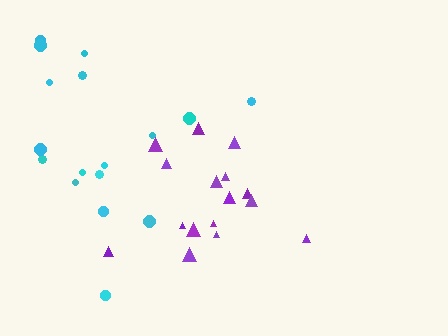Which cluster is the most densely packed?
Purple.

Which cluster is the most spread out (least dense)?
Cyan.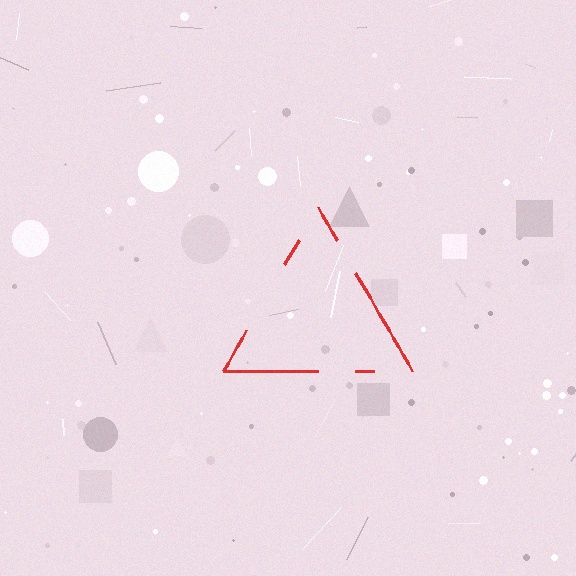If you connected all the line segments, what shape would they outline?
They would outline a triangle.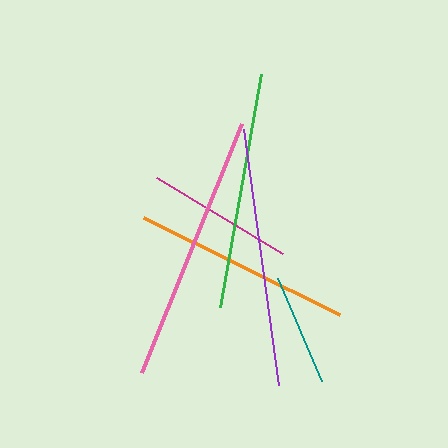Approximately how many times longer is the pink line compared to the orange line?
The pink line is approximately 1.2 times the length of the orange line.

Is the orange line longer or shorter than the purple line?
The purple line is longer than the orange line.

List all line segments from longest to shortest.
From longest to shortest: pink, purple, green, orange, magenta, teal.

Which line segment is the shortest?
The teal line is the shortest at approximately 113 pixels.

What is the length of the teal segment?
The teal segment is approximately 113 pixels long.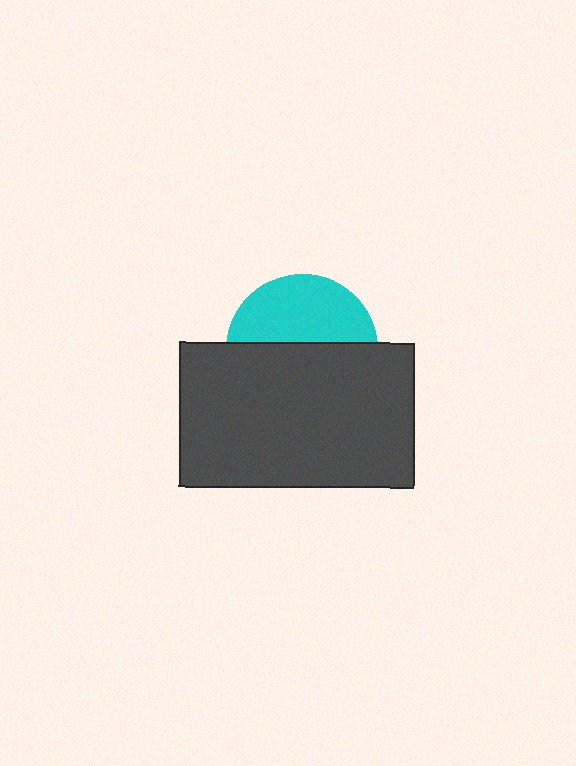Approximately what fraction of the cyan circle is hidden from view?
Roughly 57% of the cyan circle is hidden behind the dark gray rectangle.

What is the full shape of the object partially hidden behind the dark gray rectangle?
The partially hidden object is a cyan circle.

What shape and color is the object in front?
The object in front is a dark gray rectangle.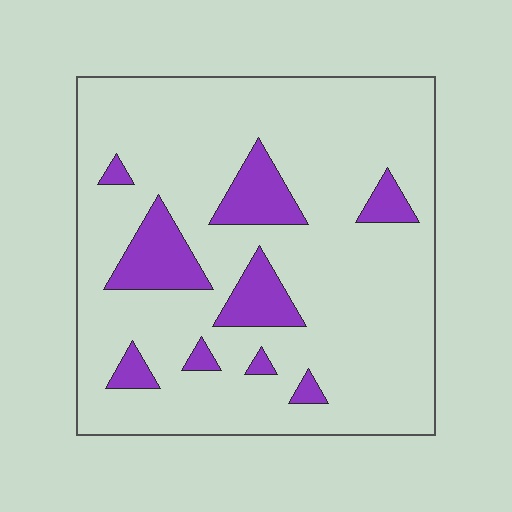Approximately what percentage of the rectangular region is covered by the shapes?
Approximately 15%.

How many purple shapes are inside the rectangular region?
9.